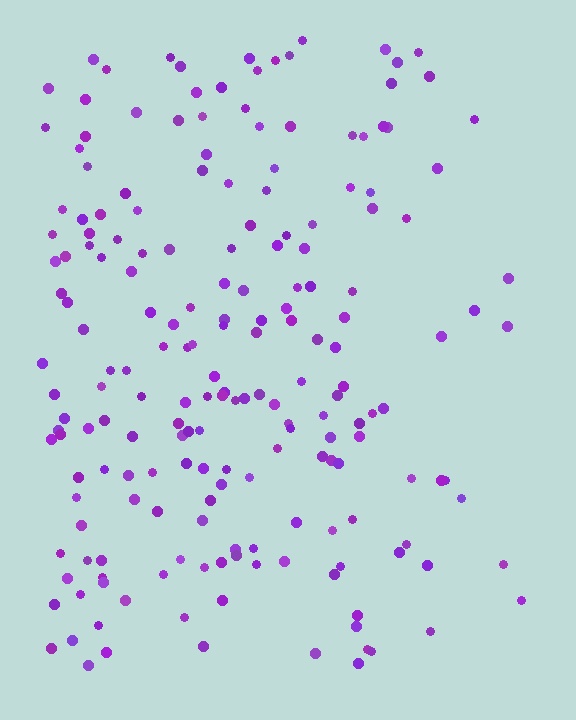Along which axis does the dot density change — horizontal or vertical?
Horizontal.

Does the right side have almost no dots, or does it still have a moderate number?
Still a moderate number, just noticeably fewer than the left.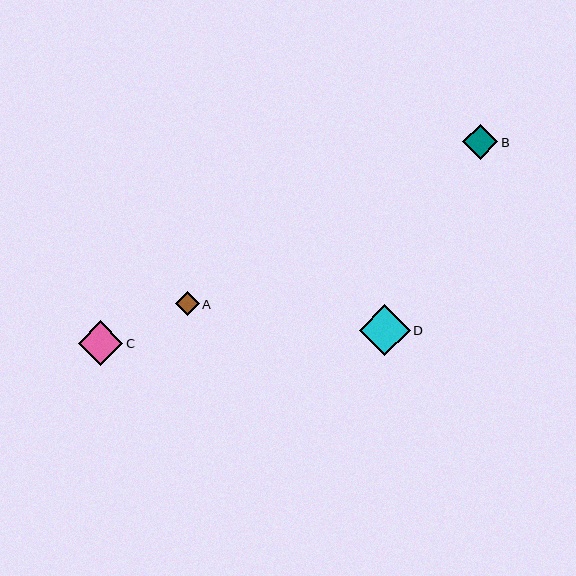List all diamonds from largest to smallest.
From largest to smallest: D, C, B, A.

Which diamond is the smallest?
Diamond A is the smallest with a size of approximately 24 pixels.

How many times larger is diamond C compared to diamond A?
Diamond C is approximately 1.9 times the size of diamond A.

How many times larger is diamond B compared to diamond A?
Diamond B is approximately 1.5 times the size of diamond A.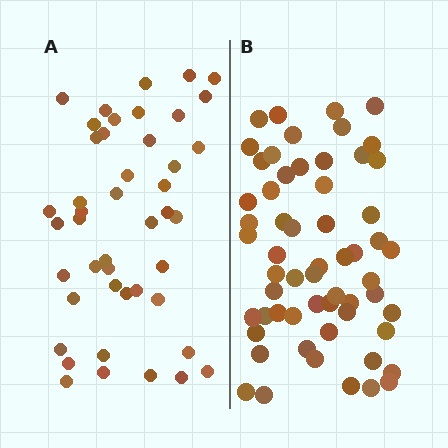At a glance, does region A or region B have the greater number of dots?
Region B (the right region) has more dots.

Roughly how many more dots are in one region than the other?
Region B has approximately 15 more dots than region A.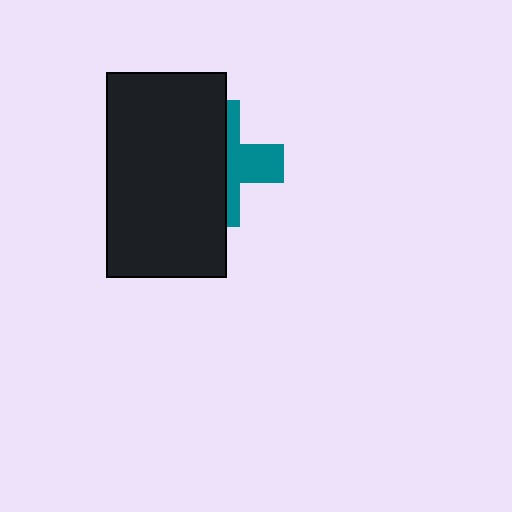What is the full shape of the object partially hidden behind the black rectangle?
The partially hidden object is a teal cross.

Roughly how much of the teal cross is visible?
A small part of it is visible (roughly 39%).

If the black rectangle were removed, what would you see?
You would see the complete teal cross.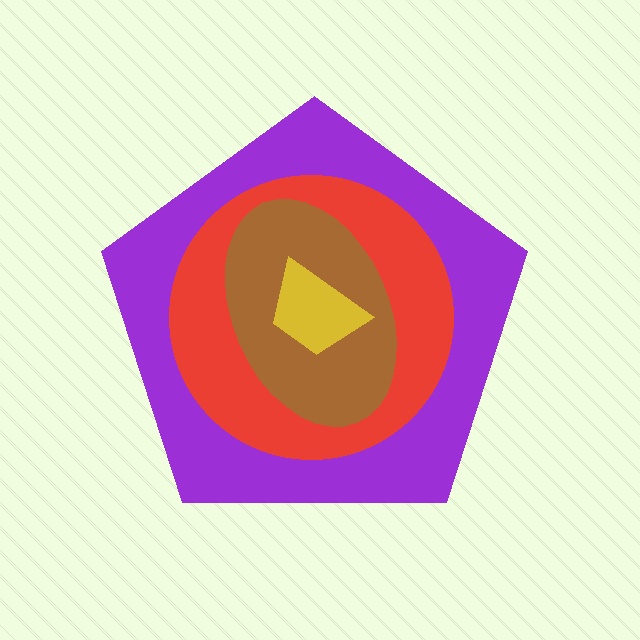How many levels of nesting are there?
4.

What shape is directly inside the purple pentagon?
The red circle.